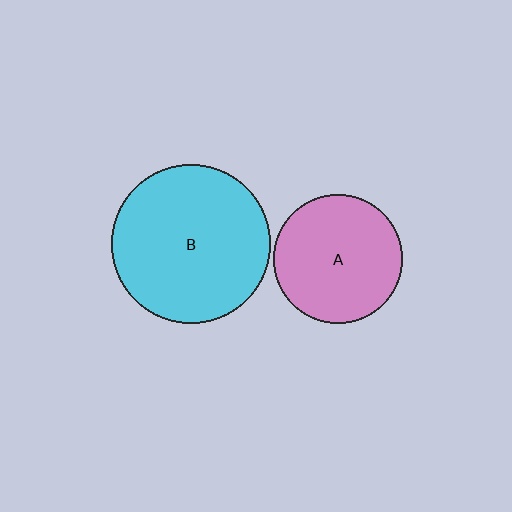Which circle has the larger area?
Circle B (cyan).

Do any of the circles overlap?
No, none of the circles overlap.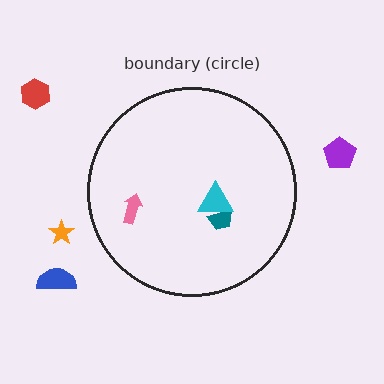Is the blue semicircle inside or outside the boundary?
Outside.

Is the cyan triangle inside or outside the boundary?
Inside.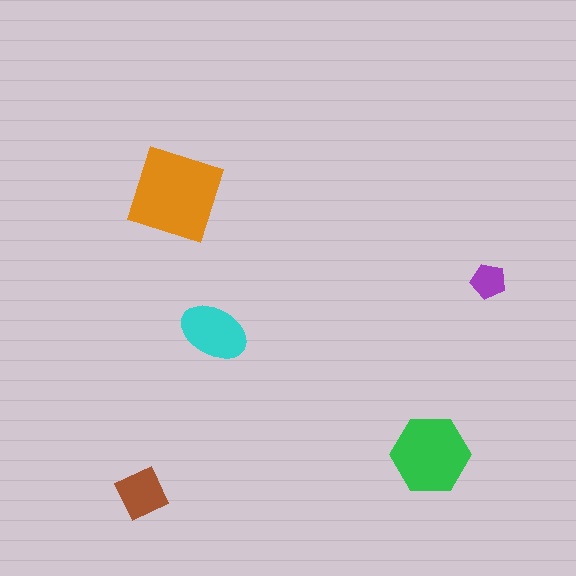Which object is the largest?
The orange diamond.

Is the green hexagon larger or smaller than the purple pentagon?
Larger.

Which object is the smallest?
The purple pentagon.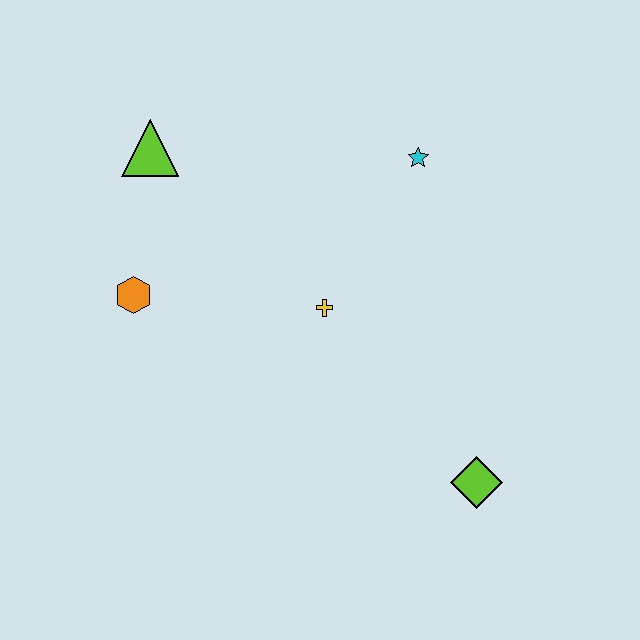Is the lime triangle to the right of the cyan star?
No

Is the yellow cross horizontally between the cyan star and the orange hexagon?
Yes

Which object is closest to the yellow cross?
The cyan star is closest to the yellow cross.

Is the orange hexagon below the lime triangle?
Yes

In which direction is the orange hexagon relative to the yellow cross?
The orange hexagon is to the left of the yellow cross.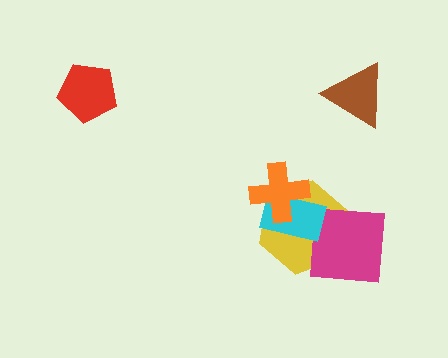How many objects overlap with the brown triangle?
0 objects overlap with the brown triangle.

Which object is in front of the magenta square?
The cyan rectangle is in front of the magenta square.